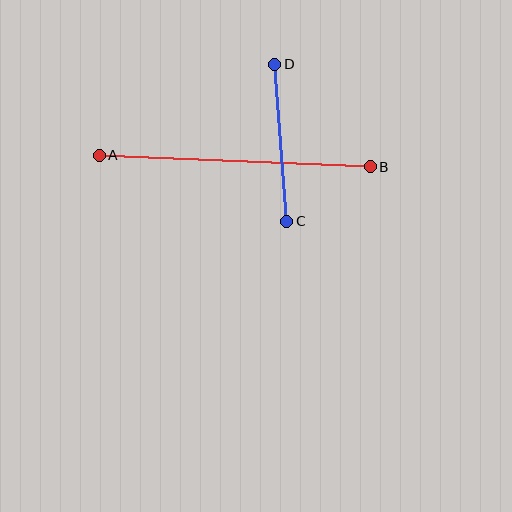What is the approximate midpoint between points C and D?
The midpoint is at approximately (281, 143) pixels.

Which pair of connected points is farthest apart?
Points A and B are farthest apart.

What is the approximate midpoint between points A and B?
The midpoint is at approximately (235, 161) pixels.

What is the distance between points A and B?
The distance is approximately 272 pixels.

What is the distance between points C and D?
The distance is approximately 157 pixels.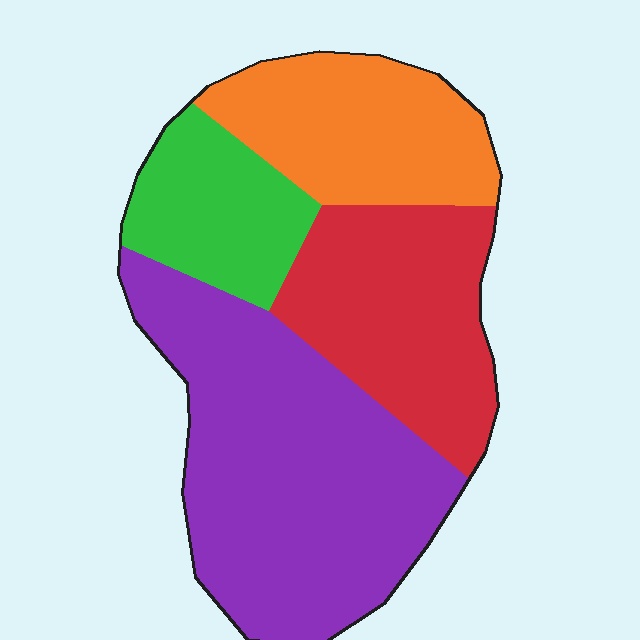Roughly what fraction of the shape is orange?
Orange covers around 20% of the shape.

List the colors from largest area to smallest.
From largest to smallest: purple, red, orange, green.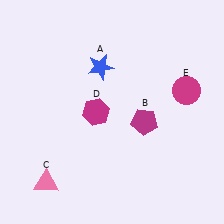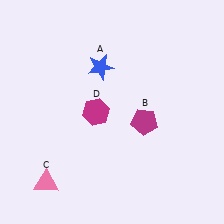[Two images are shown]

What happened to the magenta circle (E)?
The magenta circle (E) was removed in Image 2. It was in the top-right area of Image 1.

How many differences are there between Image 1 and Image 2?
There is 1 difference between the two images.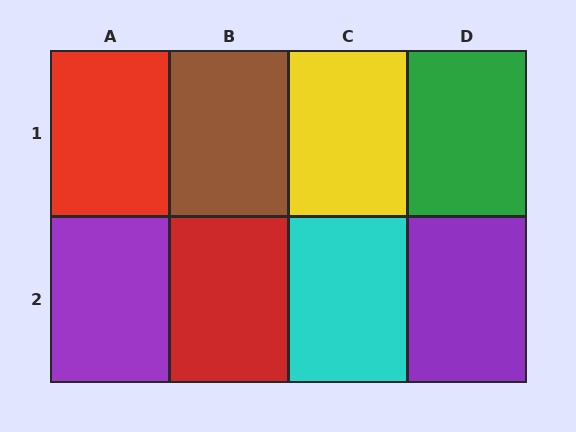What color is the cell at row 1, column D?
Green.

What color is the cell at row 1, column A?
Red.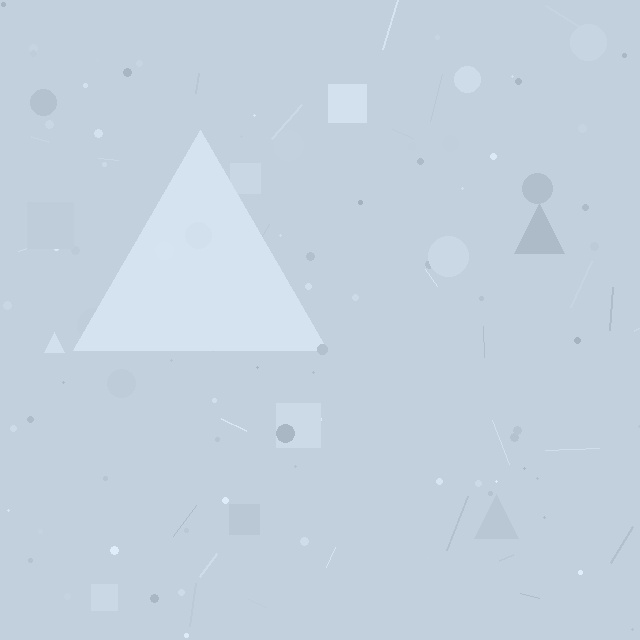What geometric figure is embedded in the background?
A triangle is embedded in the background.